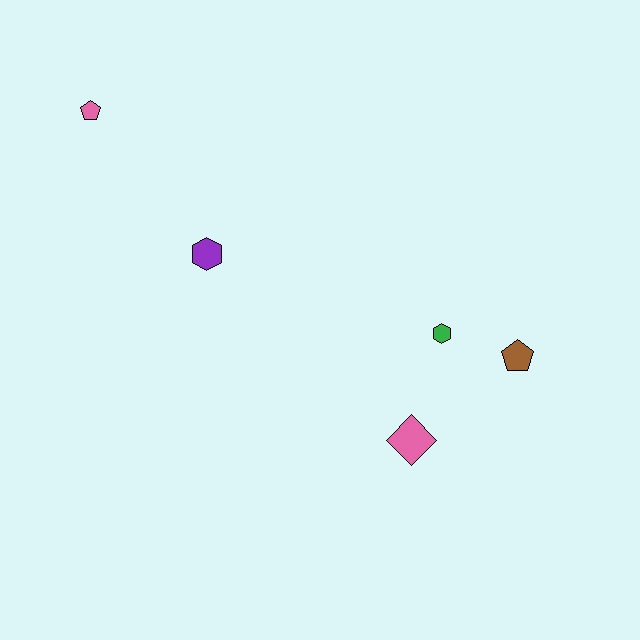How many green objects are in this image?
There is 1 green object.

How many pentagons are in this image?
There are 2 pentagons.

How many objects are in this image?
There are 5 objects.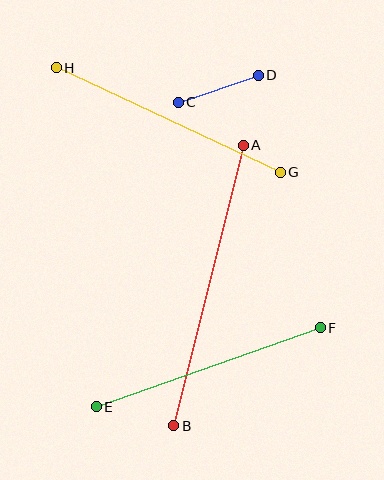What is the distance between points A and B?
The distance is approximately 289 pixels.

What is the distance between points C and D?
The distance is approximately 84 pixels.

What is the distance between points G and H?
The distance is approximately 247 pixels.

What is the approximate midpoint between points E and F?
The midpoint is at approximately (208, 367) pixels.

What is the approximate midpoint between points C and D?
The midpoint is at approximately (218, 89) pixels.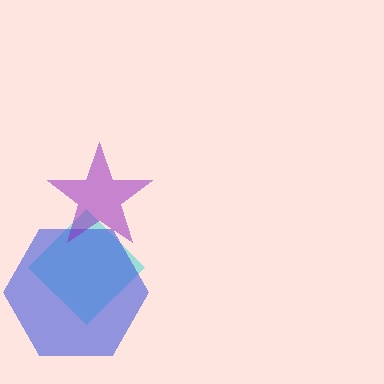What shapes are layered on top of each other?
The layered shapes are: a cyan diamond, a blue hexagon, a purple star.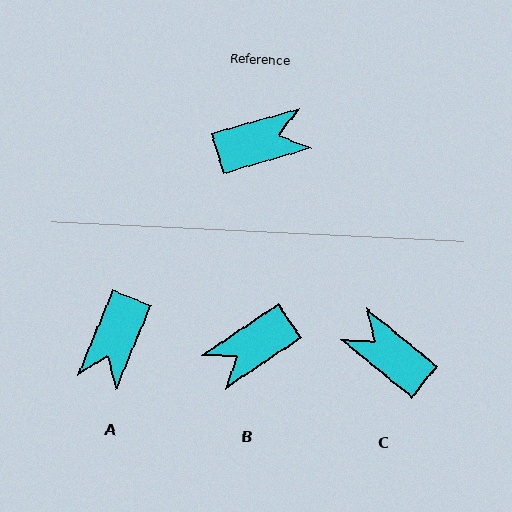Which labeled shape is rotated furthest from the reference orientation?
B, about 162 degrees away.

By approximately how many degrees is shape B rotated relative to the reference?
Approximately 162 degrees clockwise.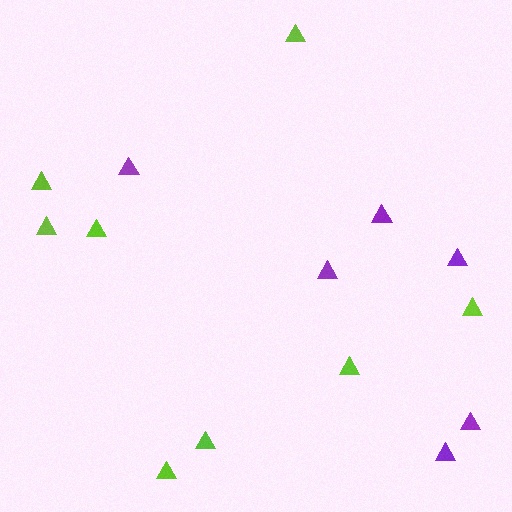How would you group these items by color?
There are 2 groups: one group of purple triangles (6) and one group of lime triangles (8).